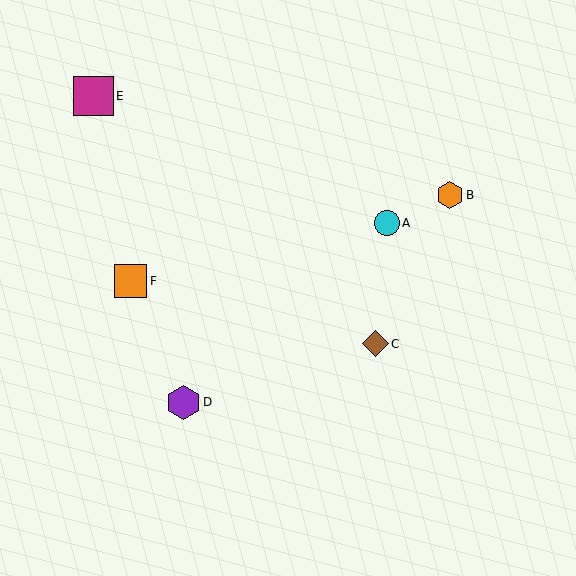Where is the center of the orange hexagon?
The center of the orange hexagon is at (450, 195).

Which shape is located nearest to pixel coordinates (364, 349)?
The brown diamond (labeled C) at (375, 344) is nearest to that location.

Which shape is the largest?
The magenta square (labeled E) is the largest.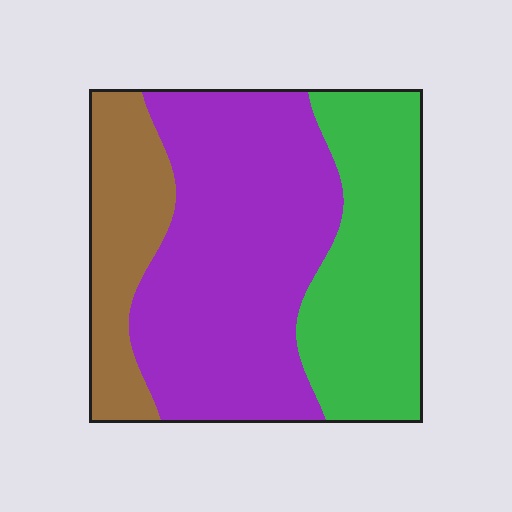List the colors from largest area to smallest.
From largest to smallest: purple, green, brown.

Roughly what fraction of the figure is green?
Green takes up between a sixth and a third of the figure.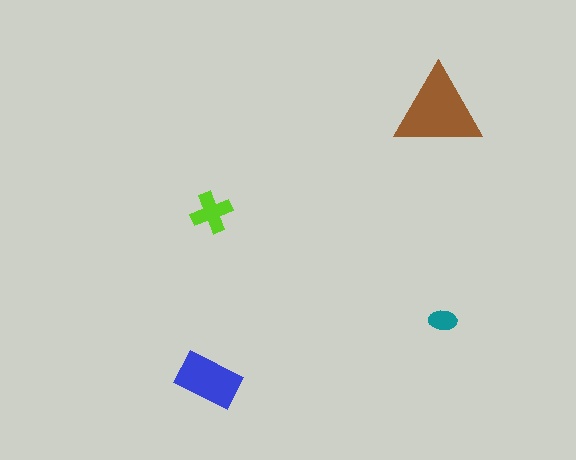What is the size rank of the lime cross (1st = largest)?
3rd.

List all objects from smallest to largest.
The teal ellipse, the lime cross, the blue rectangle, the brown triangle.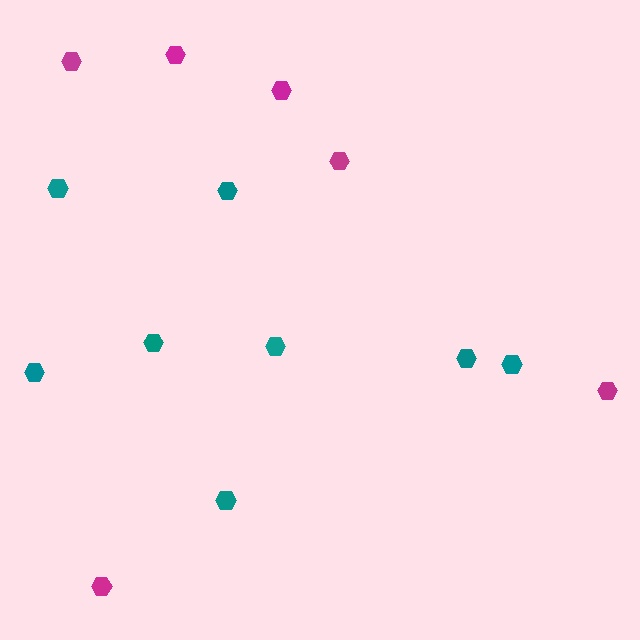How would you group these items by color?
There are 2 groups: one group of teal hexagons (8) and one group of magenta hexagons (6).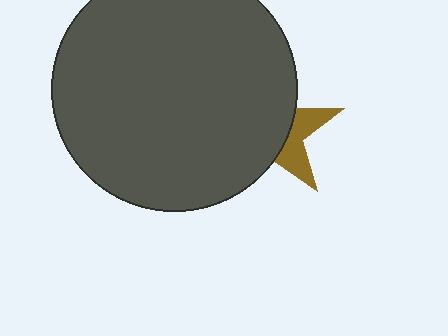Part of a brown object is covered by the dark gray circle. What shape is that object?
It is a star.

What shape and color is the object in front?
The object in front is a dark gray circle.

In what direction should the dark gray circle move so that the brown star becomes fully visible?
The dark gray circle should move left. That is the shortest direction to clear the overlap and leave the brown star fully visible.